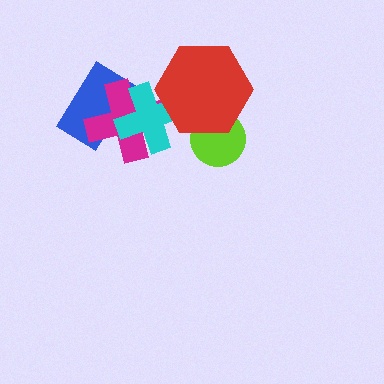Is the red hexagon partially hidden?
No, no other shape covers it.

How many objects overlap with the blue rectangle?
2 objects overlap with the blue rectangle.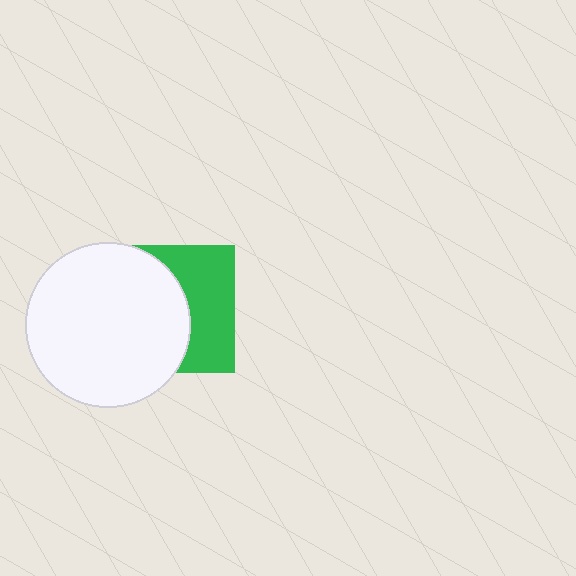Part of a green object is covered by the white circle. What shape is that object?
It is a square.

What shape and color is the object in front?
The object in front is a white circle.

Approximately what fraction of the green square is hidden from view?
Roughly 56% of the green square is hidden behind the white circle.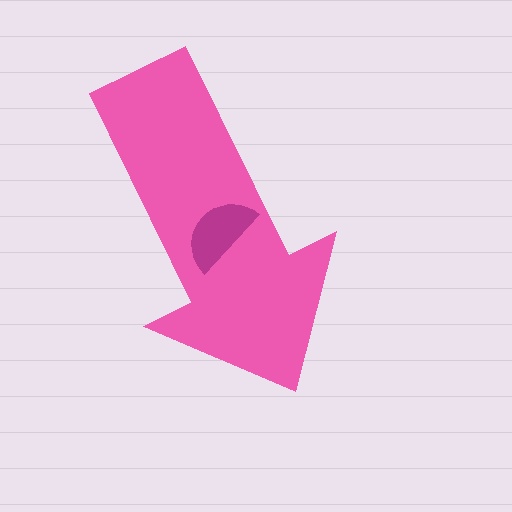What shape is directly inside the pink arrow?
The magenta semicircle.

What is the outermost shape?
The pink arrow.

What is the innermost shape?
The magenta semicircle.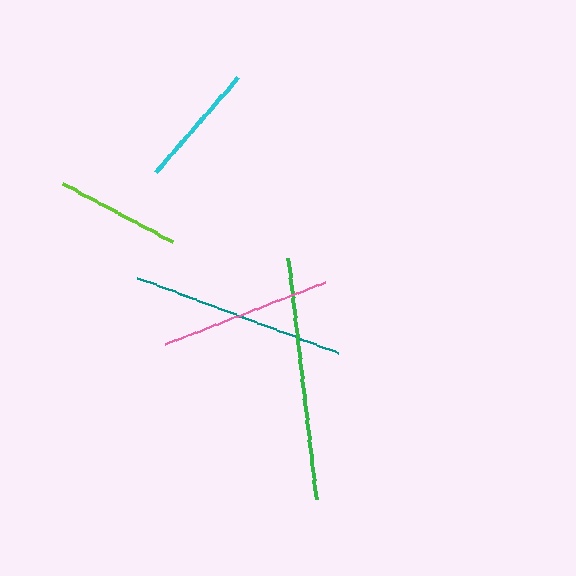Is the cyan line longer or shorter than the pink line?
The pink line is longer than the cyan line.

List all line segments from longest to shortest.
From longest to shortest: green, teal, pink, cyan, lime.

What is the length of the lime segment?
The lime segment is approximately 125 pixels long.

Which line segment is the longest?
The green line is the longest at approximately 242 pixels.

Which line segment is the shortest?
The lime line is the shortest at approximately 125 pixels.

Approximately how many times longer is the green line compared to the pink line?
The green line is approximately 1.4 times the length of the pink line.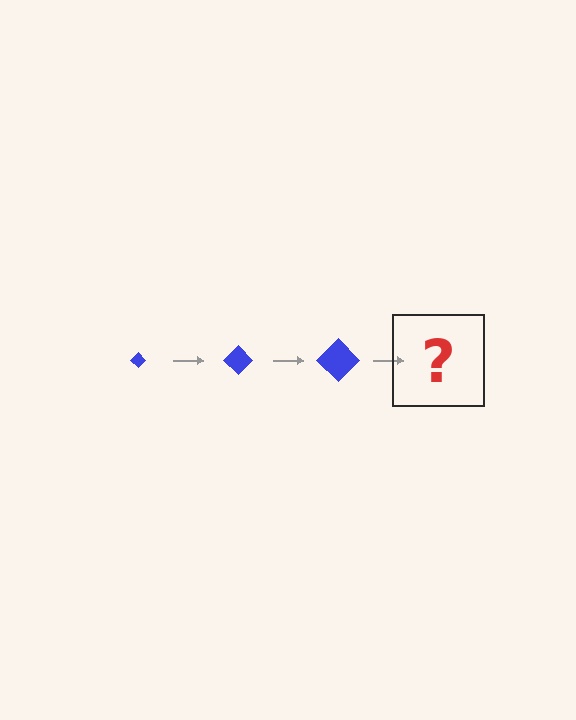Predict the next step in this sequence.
The next step is a blue diamond, larger than the previous one.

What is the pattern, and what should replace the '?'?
The pattern is that the diamond gets progressively larger each step. The '?' should be a blue diamond, larger than the previous one.